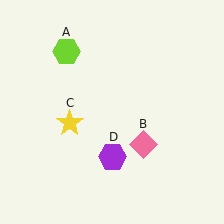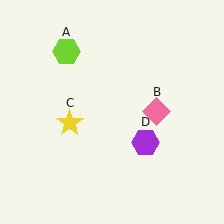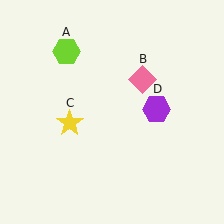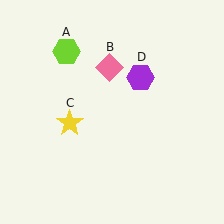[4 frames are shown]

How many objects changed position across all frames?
2 objects changed position: pink diamond (object B), purple hexagon (object D).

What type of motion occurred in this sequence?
The pink diamond (object B), purple hexagon (object D) rotated counterclockwise around the center of the scene.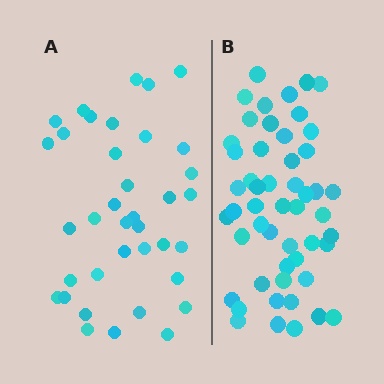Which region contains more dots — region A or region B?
Region B (the right region) has more dots.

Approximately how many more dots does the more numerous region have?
Region B has approximately 15 more dots than region A.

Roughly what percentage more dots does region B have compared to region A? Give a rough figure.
About 40% more.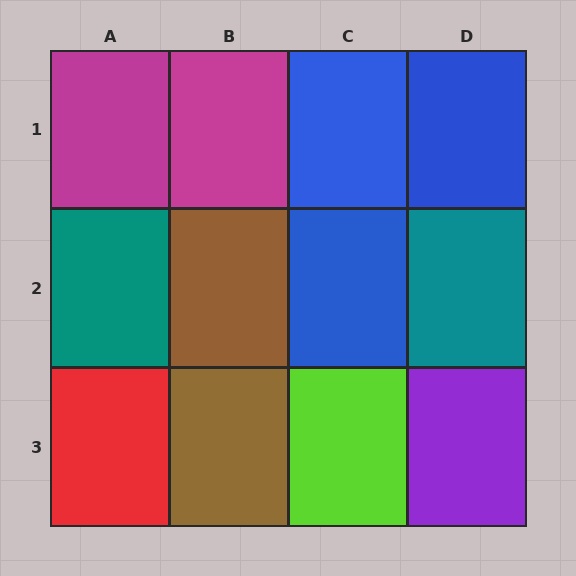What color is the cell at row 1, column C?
Blue.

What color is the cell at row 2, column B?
Brown.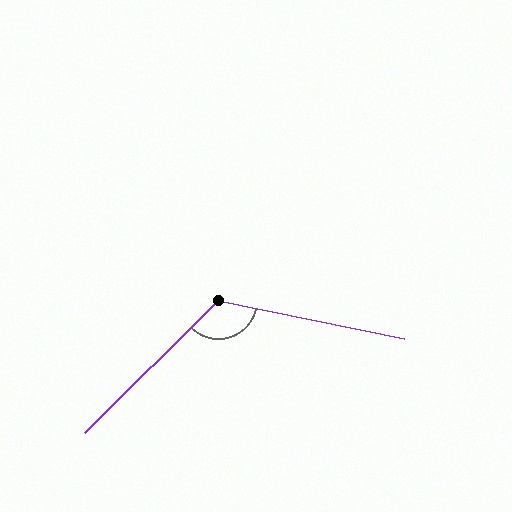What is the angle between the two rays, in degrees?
Approximately 124 degrees.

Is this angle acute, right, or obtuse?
It is obtuse.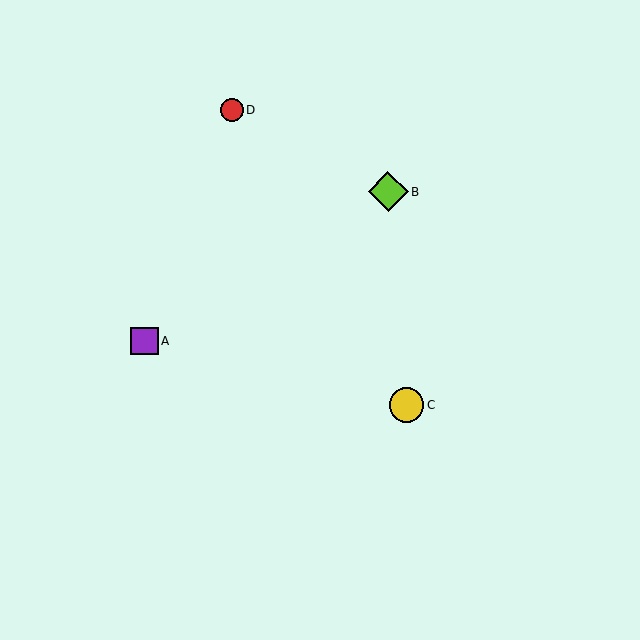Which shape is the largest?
The lime diamond (labeled B) is the largest.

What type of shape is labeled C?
Shape C is a yellow circle.